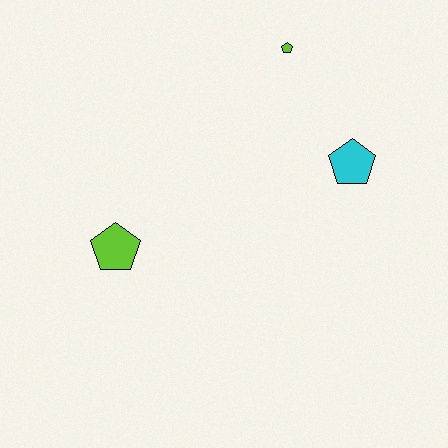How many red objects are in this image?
There are no red objects.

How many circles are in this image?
There are no circles.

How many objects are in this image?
There are 3 objects.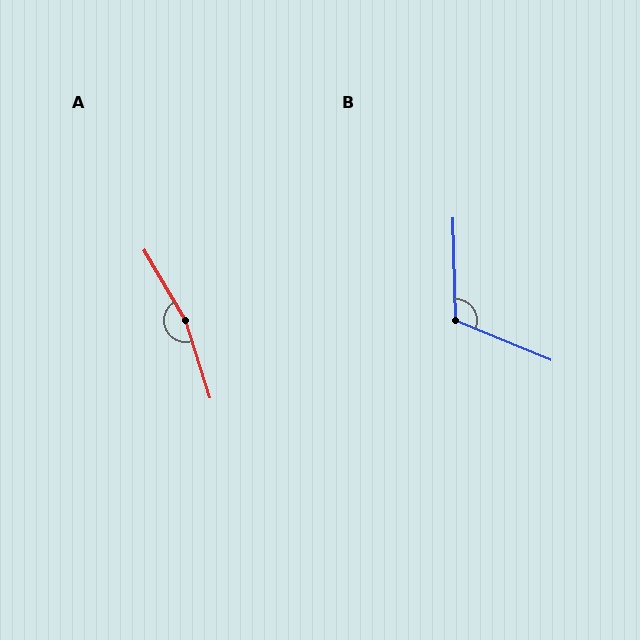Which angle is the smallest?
B, at approximately 114 degrees.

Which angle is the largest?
A, at approximately 167 degrees.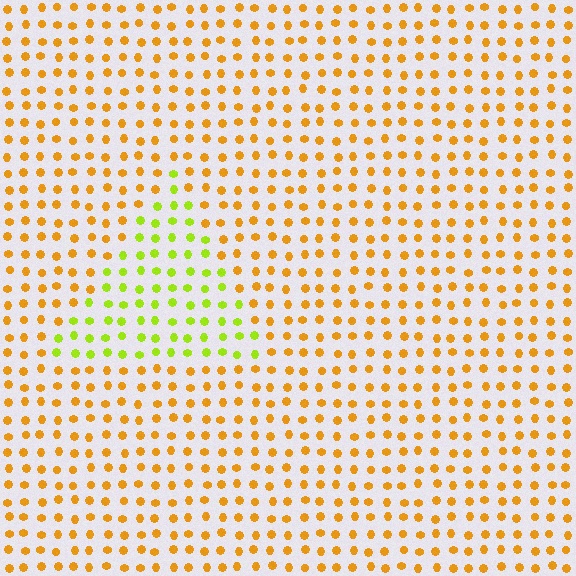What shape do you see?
I see a triangle.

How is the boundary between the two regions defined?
The boundary is defined purely by a slight shift in hue (about 45 degrees). Spacing, size, and orientation are identical on both sides.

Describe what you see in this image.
The image is filled with small orange elements in a uniform arrangement. A triangle-shaped region is visible where the elements are tinted to a slightly different hue, forming a subtle color boundary.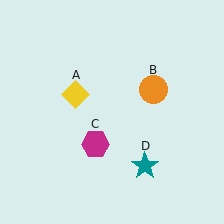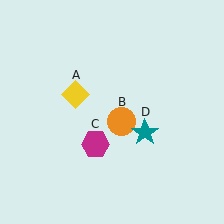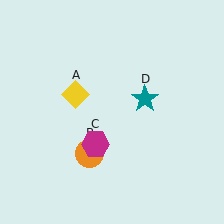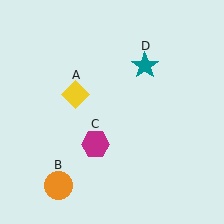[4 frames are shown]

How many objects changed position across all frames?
2 objects changed position: orange circle (object B), teal star (object D).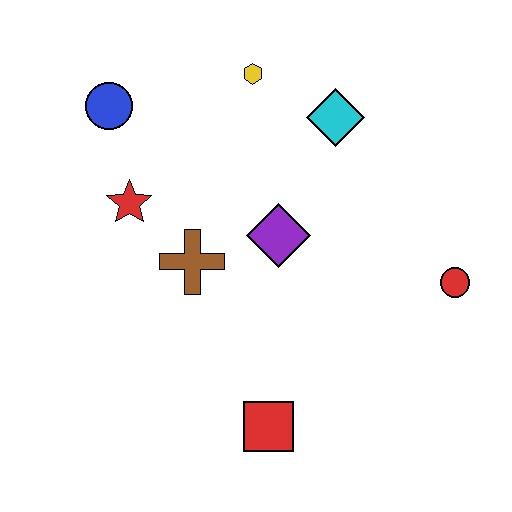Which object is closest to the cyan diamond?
The yellow hexagon is closest to the cyan diamond.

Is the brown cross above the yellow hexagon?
No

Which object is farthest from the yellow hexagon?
The red square is farthest from the yellow hexagon.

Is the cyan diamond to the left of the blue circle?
No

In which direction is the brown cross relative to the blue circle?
The brown cross is below the blue circle.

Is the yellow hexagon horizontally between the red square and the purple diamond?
No